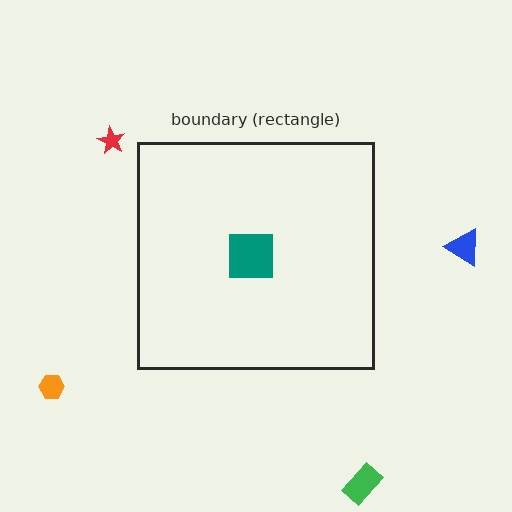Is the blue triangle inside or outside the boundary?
Outside.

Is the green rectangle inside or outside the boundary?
Outside.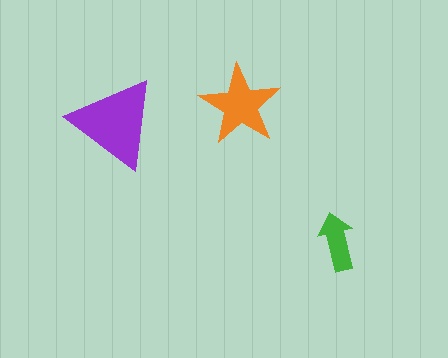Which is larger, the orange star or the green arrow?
The orange star.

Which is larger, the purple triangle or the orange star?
The purple triangle.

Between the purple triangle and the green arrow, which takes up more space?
The purple triangle.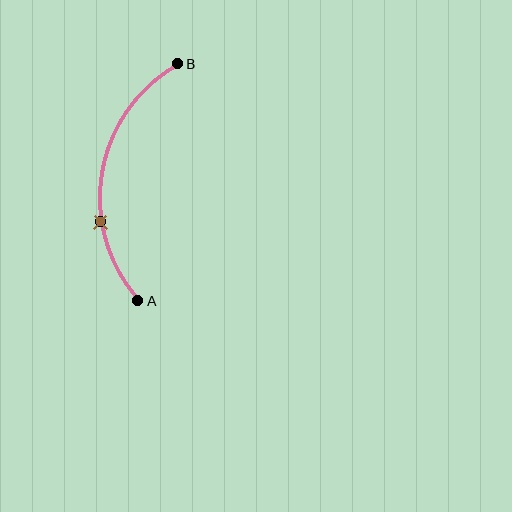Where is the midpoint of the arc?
The arc midpoint is the point on the curve farthest from the straight line joining A and B. It sits to the left of that line.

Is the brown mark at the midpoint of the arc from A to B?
No. The brown mark lies on the arc but is closer to endpoint A. The arc midpoint would be at the point on the curve equidistant along the arc from both A and B.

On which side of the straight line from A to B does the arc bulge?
The arc bulges to the left of the straight line connecting A and B.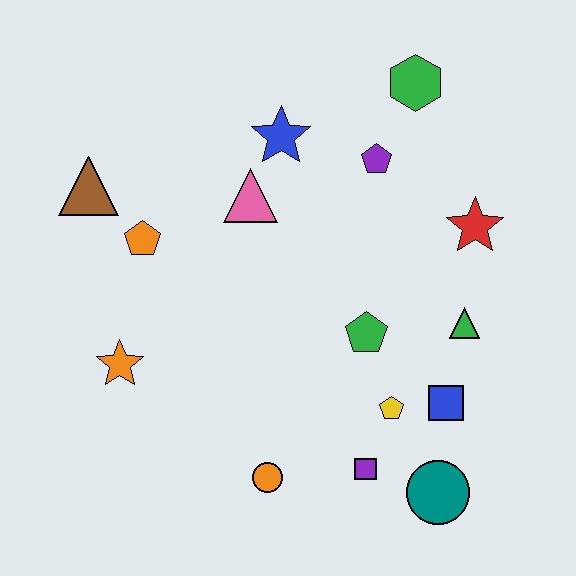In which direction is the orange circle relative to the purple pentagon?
The orange circle is below the purple pentagon.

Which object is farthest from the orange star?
The green hexagon is farthest from the orange star.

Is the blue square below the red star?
Yes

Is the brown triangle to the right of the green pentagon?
No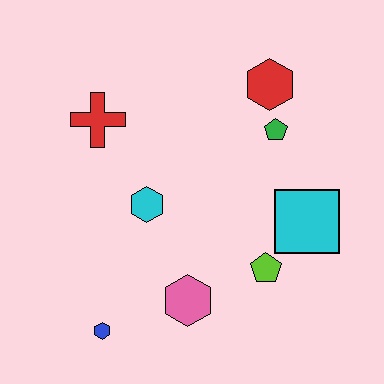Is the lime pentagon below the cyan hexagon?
Yes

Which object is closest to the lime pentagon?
The cyan square is closest to the lime pentagon.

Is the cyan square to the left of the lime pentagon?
No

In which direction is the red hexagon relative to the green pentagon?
The red hexagon is above the green pentagon.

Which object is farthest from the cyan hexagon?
The red hexagon is farthest from the cyan hexagon.